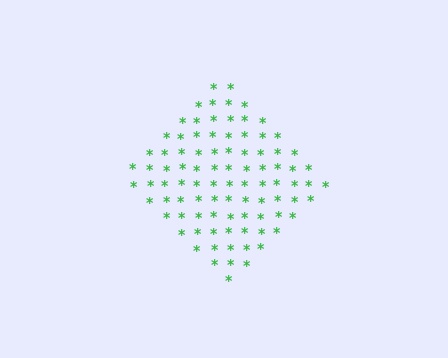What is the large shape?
The large shape is a diamond.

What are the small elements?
The small elements are asterisks.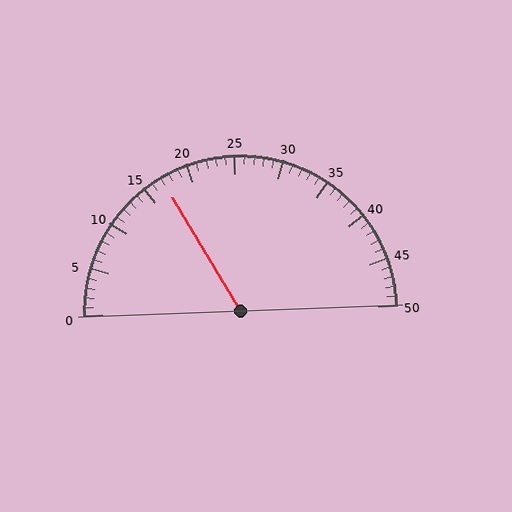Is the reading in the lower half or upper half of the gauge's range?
The reading is in the lower half of the range (0 to 50).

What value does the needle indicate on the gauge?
The needle indicates approximately 17.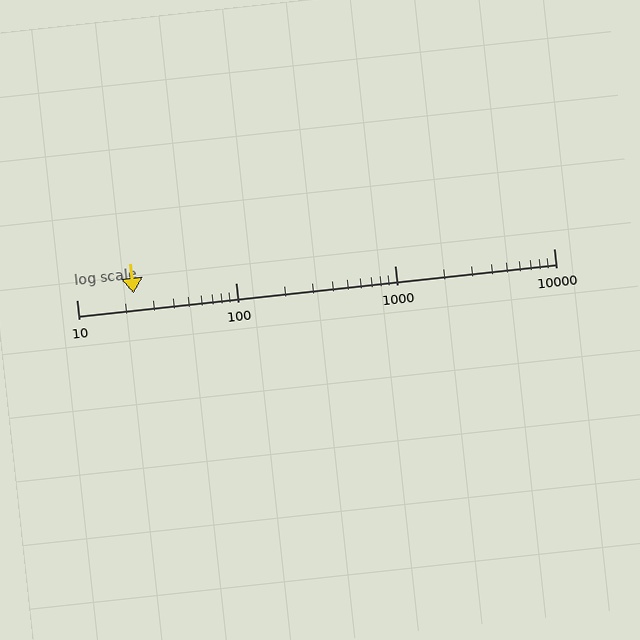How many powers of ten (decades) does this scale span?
The scale spans 3 decades, from 10 to 10000.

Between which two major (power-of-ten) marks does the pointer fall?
The pointer is between 10 and 100.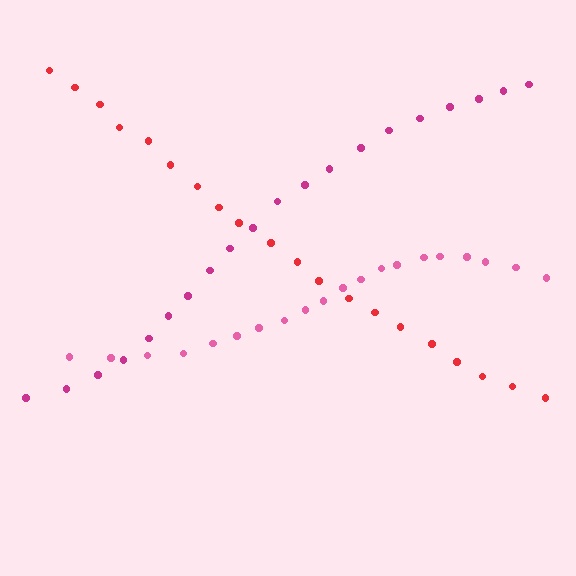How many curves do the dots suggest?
There are 3 distinct paths.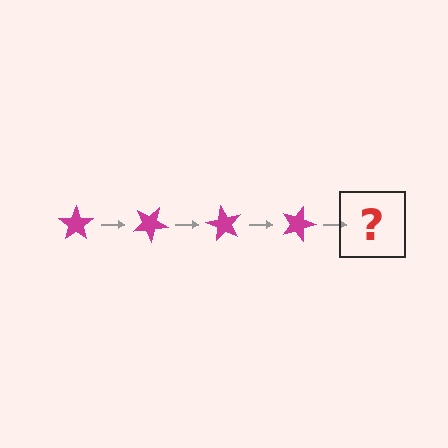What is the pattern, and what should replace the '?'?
The pattern is that the star rotates 30 degrees each step. The '?' should be a magenta star rotated 120 degrees.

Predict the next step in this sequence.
The next step is a magenta star rotated 120 degrees.